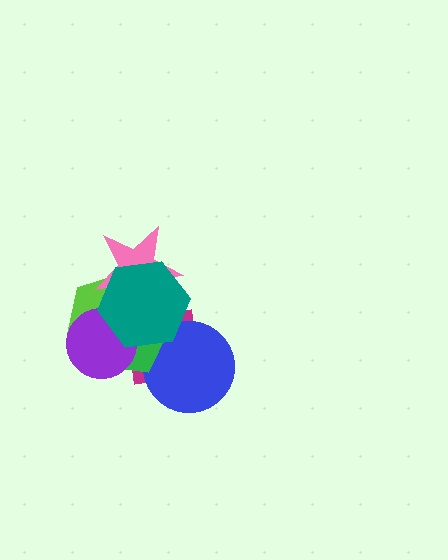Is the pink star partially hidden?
Yes, it is partially covered by another shape.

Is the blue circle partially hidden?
Yes, it is partially covered by another shape.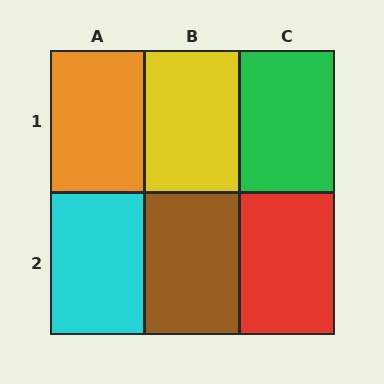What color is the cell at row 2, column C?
Red.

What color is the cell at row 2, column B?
Brown.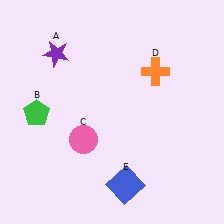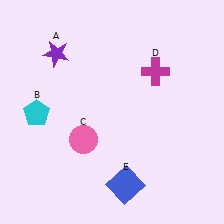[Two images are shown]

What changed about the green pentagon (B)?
In Image 1, B is green. In Image 2, it changed to cyan.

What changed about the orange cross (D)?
In Image 1, D is orange. In Image 2, it changed to magenta.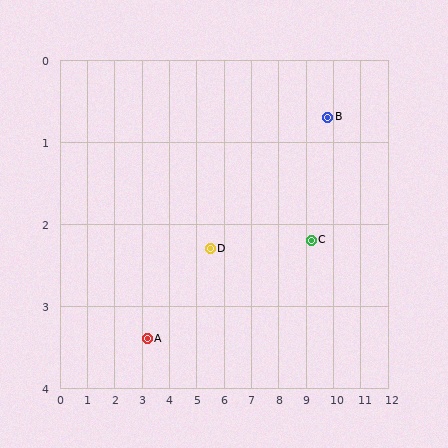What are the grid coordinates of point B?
Point B is at approximately (9.8, 0.7).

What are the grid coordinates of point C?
Point C is at approximately (9.2, 2.2).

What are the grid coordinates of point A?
Point A is at approximately (3.2, 3.4).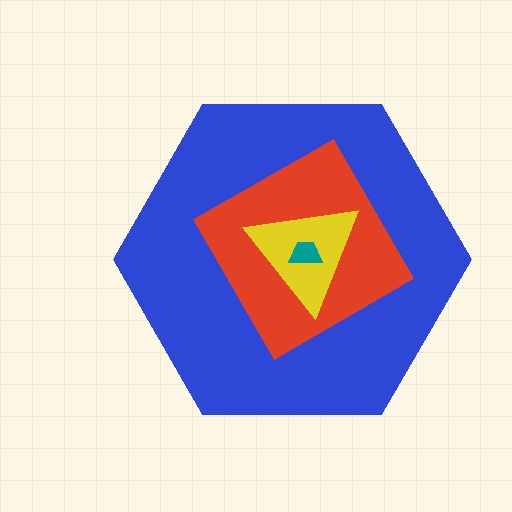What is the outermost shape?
The blue hexagon.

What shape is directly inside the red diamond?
The yellow triangle.